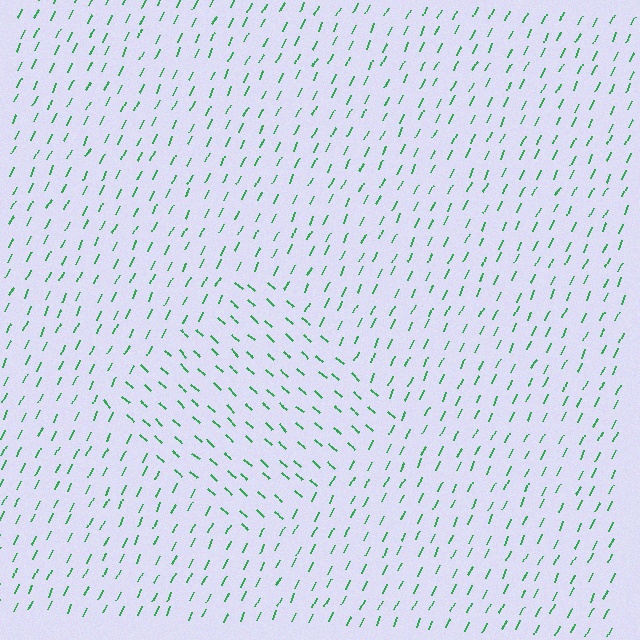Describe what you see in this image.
The image is filled with small green line segments. A diamond region in the image has lines oriented differently from the surrounding lines, creating a visible texture boundary.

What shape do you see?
I see a diamond.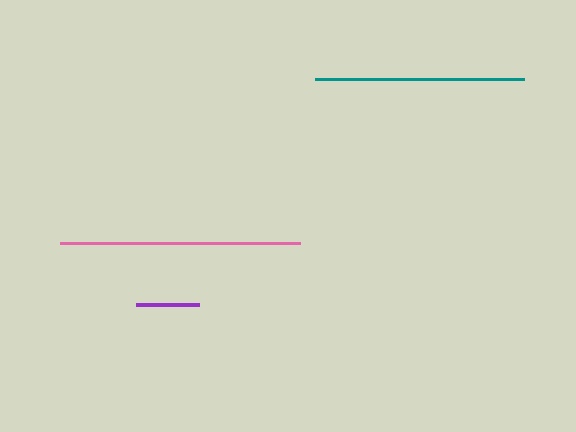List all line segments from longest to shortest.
From longest to shortest: pink, teal, purple.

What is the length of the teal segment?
The teal segment is approximately 209 pixels long.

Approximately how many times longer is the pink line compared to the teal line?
The pink line is approximately 1.2 times the length of the teal line.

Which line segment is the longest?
The pink line is the longest at approximately 240 pixels.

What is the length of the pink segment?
The pink segment is approximately 240 pixels long.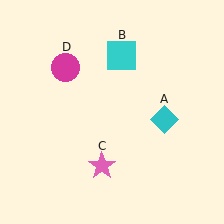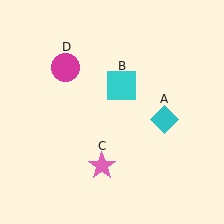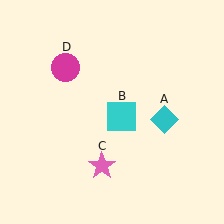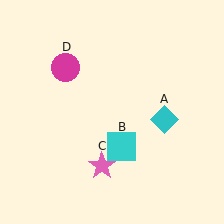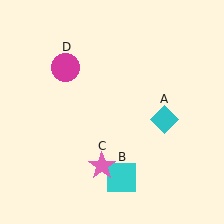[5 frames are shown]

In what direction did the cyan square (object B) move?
The cyan square (object B) moved down.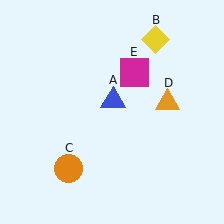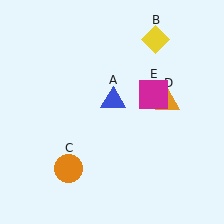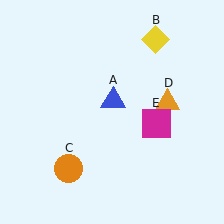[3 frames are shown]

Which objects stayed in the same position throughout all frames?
Blue triangle (object A) and yellow diamond (object B) and orange circle (object C) and orange triangle (object D) remained stationary.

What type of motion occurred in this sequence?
The magenta square (object E) rotated clockwise around the center of the scene.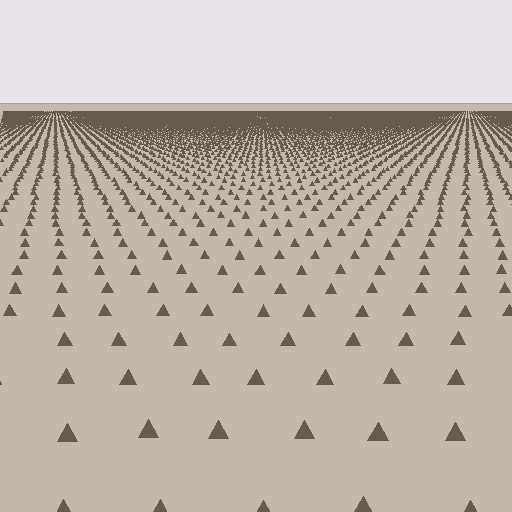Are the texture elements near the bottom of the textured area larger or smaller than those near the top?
Larger. Near the bottom, elements are closer to the viewer and appear at a bigger on-screen size.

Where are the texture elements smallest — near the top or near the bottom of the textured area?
Near the top.